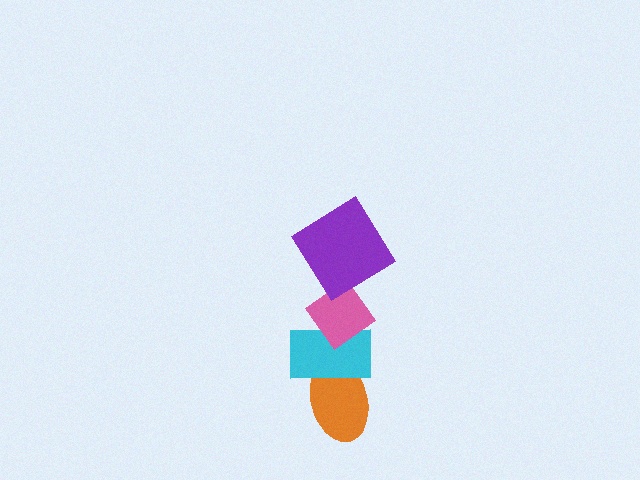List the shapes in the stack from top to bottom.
From top to bottom: the purple diamond, the pink diamond, the cyan rectangle, the orange ellipse.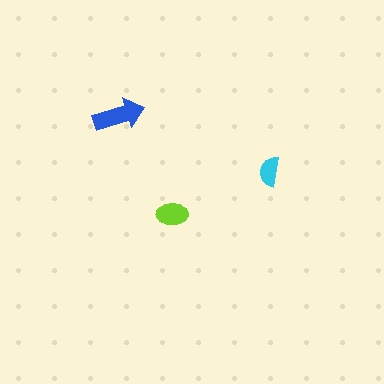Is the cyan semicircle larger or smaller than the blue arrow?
Smaller.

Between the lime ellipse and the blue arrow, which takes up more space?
The blue arrow.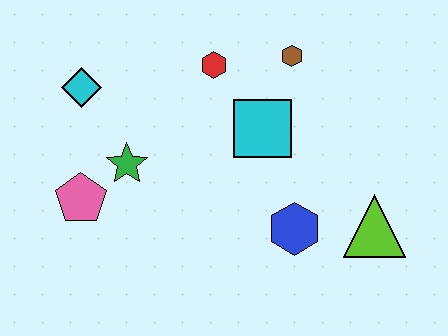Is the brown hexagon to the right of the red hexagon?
Yes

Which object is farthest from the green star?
The lime triangle is farthest from the green star.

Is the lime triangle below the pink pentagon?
Yes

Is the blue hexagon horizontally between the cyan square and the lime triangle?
Yes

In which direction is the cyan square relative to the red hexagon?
The cyan square is below the red hexagon.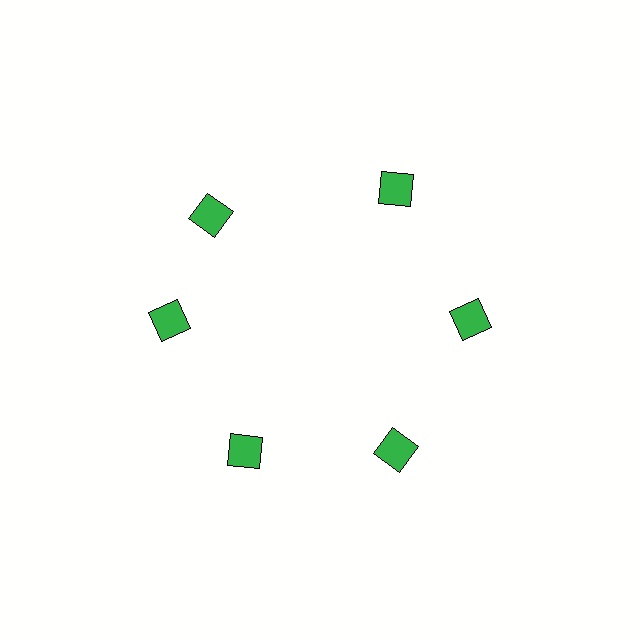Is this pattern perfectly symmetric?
No. The 6 green squares are arranged in a ring, but one element near the 11 o'clock position is rotated out of alignment along the ring, breaking the 6-fold rotational symmetry.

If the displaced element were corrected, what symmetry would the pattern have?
It would have 6-fold rotational symmetry — the pattern would map onto itself every 60 degrees.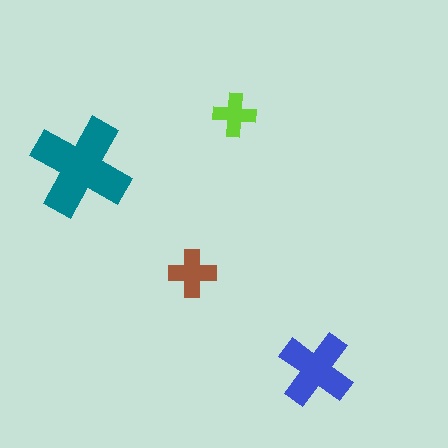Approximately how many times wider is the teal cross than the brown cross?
About 2 times wider.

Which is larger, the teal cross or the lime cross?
The teal one.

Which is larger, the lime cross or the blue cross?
The blue one.